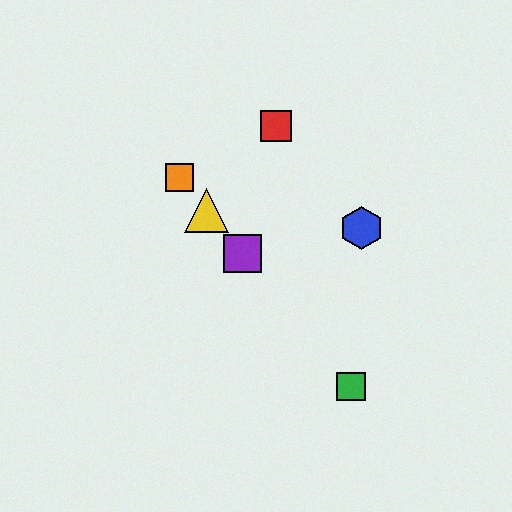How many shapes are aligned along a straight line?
4 shapes (the green square, the yellow triangle, the purple square, the orange square) are aligned along a straight line.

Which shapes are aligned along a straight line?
The green square, the yellow triangle, the purple square, the orange square are aligned along a straight line.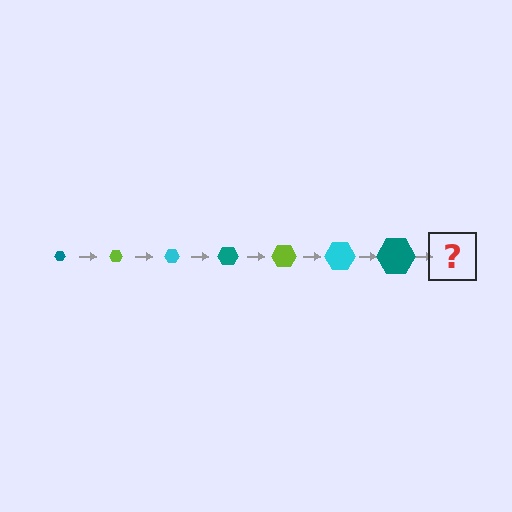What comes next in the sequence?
The next element should be a lime hexagon, larger than the previous one.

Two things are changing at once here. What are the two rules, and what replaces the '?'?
The two rules are that the hexagon grows larger each step and the color cycles through teal, lime, and cyan. The '?' should be a lime hexagon, larger than the previous one.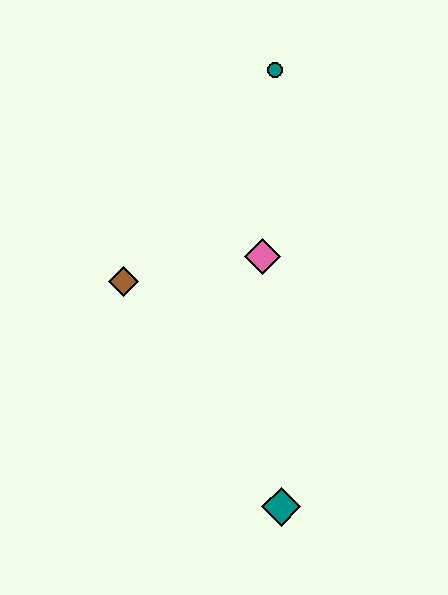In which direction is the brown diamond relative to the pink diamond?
The brown diamond is to the left of the pink diamond.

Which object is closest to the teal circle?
The pink diamond is closest to the teal circle.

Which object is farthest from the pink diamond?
The teal diamond is farthest from the pink diamond.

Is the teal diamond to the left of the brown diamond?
No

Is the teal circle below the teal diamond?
No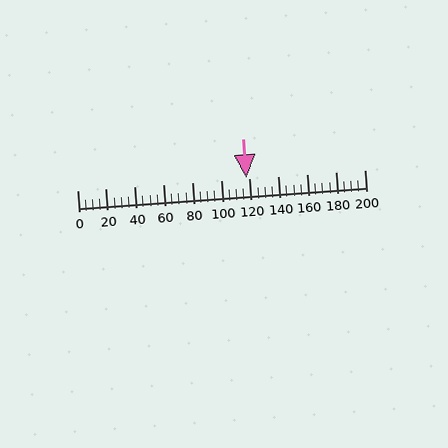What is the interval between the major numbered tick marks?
The major tick marks are spaced 20 units apart.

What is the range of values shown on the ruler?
The ruler shows values from 0 to 200.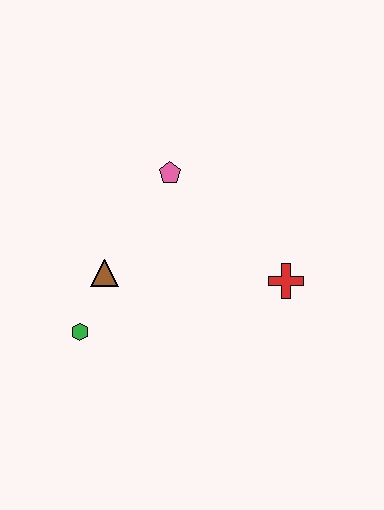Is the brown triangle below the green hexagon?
No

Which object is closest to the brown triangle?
The green hexagon is closest to the brown triangle.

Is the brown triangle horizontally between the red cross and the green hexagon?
Yes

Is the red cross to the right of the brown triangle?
Yes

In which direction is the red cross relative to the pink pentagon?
The red cross is to the right of the pink pentagon.